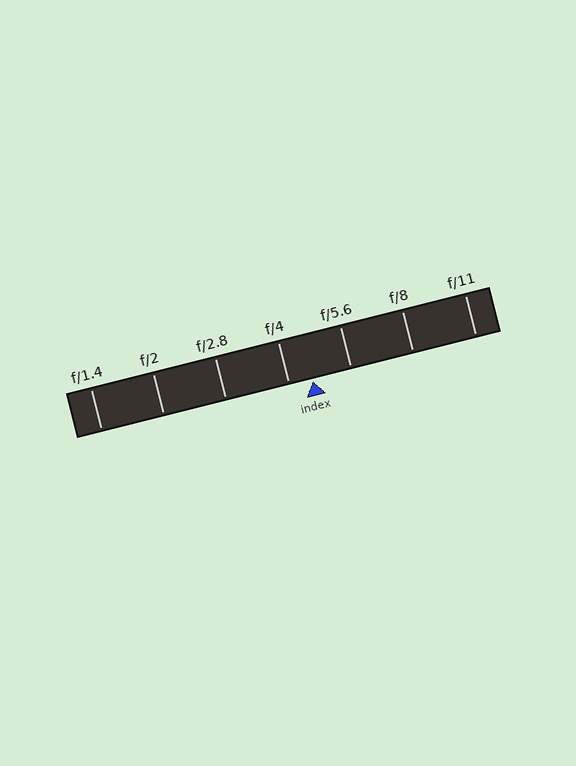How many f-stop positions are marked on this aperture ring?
There are 7 f-stop positions marked.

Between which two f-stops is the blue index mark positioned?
The index mark is between f/4 and f/5.6.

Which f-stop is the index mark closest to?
The index mark is closest to f/4.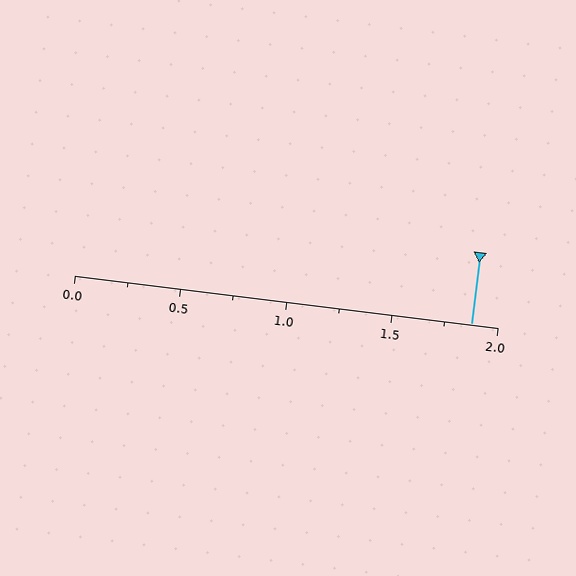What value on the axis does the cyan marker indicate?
The marker indicates approximately 1.88.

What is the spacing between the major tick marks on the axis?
The major ticks are spaced 0.5 apart.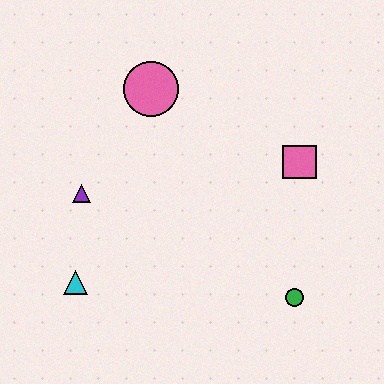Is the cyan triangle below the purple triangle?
Yes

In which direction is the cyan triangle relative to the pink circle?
The cyan triangle is below the pink circle.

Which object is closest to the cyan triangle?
The purple triangle is closest to the cyan triangle.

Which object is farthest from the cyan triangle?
The pink square is farthest from the cyan triangle.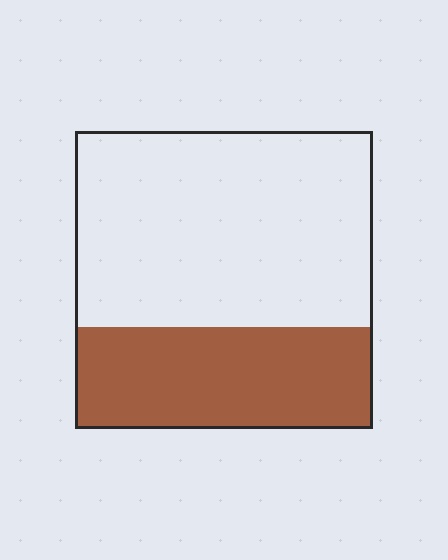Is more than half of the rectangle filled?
No.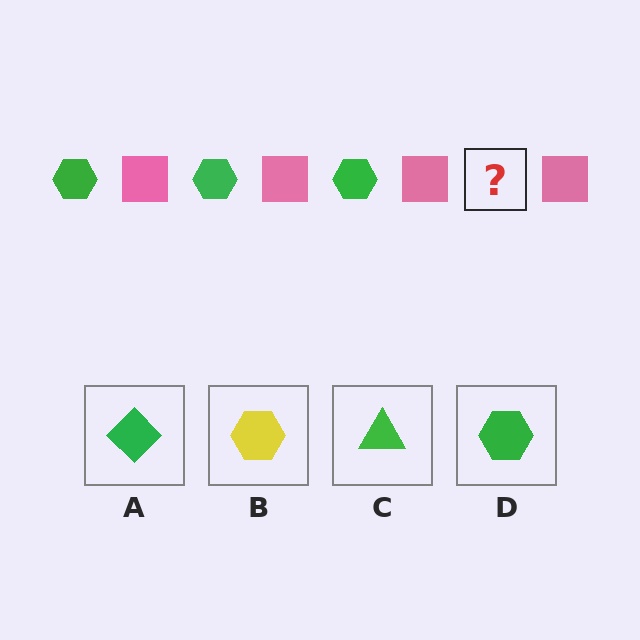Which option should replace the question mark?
Option D.